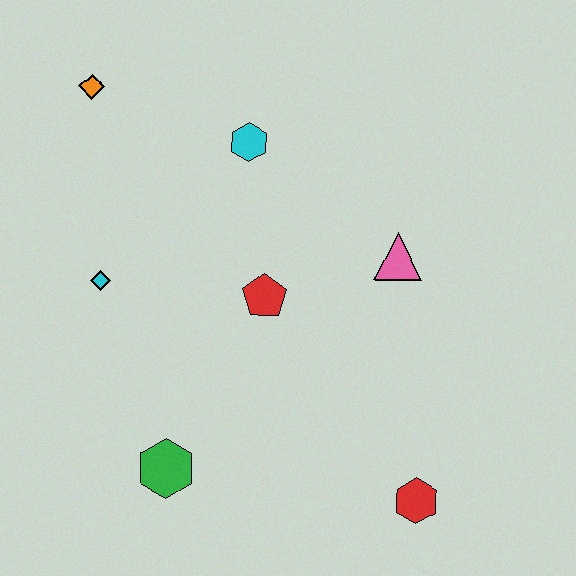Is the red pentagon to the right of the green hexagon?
Yes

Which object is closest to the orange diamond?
The cyan hexagon is closest to the orange diamond.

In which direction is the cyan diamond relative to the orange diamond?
The cyan diamond is below the orange diamond.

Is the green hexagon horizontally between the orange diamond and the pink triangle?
Yes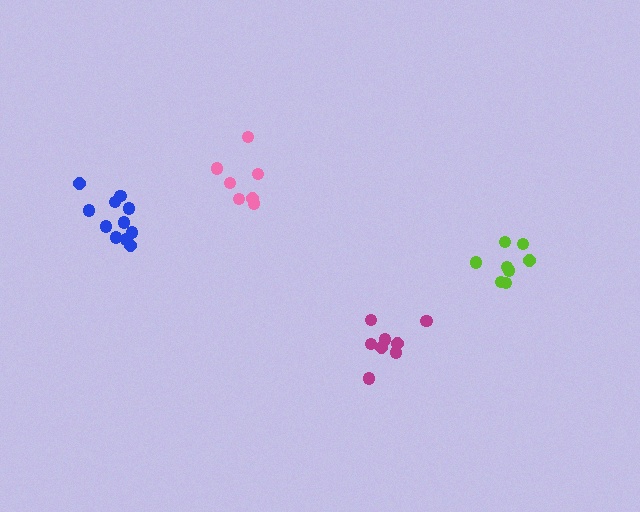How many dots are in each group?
Group 1: 11 dots, Group 2: 8 dots, Group 3: 8 dots, Group 4: 7 dots (34 total).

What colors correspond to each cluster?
The clusters are colored: blue, magenta, lime, pink.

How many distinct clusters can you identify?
There are 4 distinct clusters.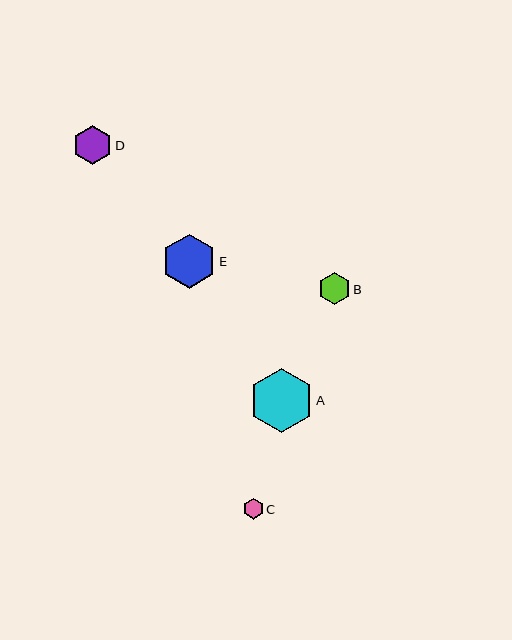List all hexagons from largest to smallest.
From largest to smallest: A, E, D, B, C.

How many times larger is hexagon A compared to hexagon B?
Hexagon A is approximately 2.0 times the size of hexagon B.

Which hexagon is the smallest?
Hexagon C is the smallest with a size of approximately 21 pixels.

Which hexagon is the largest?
Hexagon A is the largest with a size of approximately 64 pixels.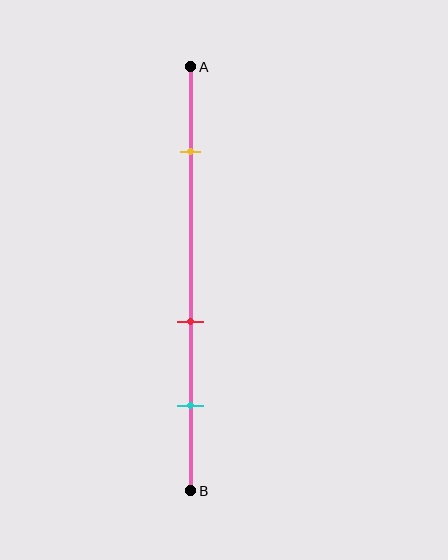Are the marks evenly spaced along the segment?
No, the marks are not evenly spaced.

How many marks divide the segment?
There are 3 marks dividing the segment.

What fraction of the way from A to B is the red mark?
The red mark is approximately 60% (0.6) of the way from A to B.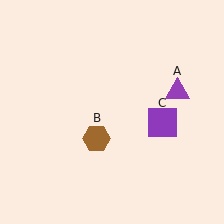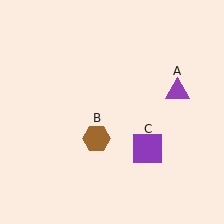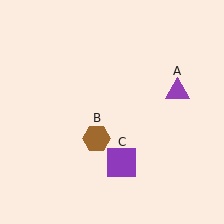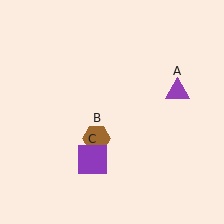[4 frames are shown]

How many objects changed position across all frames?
1 object changed position: purple square (object C).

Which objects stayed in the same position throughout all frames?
Purple triangle (object A) and brown hexagon (object B) remained stationary.